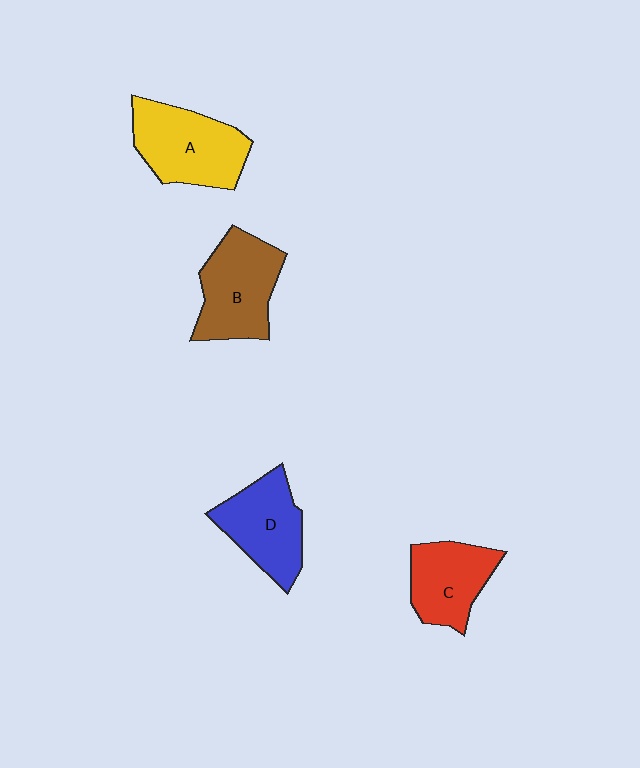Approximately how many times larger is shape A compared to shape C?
Approximately 1.3 times.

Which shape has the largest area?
Shape A (yellow).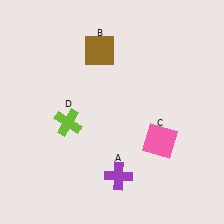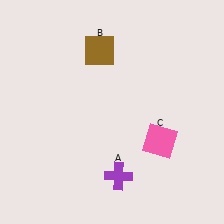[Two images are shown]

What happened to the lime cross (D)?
The lime cross (D) was removed in Image 2. It was in the bottom-left area of Image 1.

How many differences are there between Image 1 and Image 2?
There is 1 difference between the two images.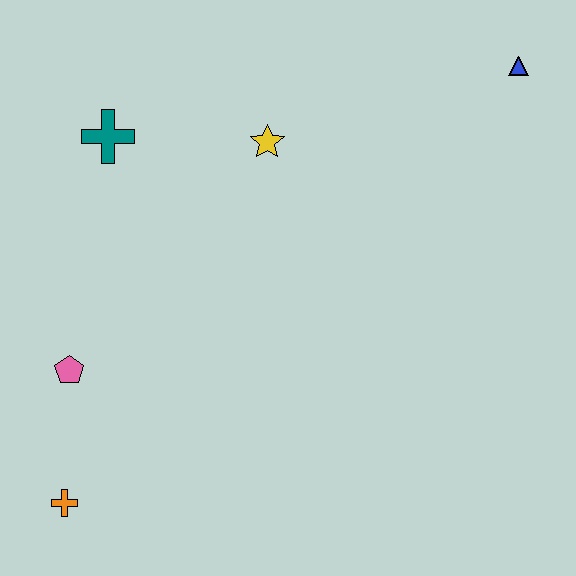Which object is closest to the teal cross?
The yellow star is closest to the teal cross.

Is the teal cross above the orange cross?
Yes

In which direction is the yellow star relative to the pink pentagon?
The yellow star is above the pink pentagon.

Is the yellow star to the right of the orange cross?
Yes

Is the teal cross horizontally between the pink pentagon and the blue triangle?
Yes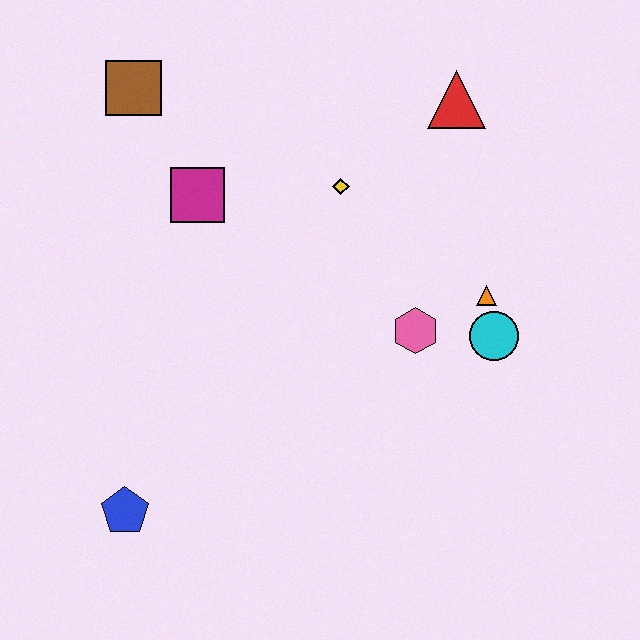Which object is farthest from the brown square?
The cyan circle is farthest from the brown square.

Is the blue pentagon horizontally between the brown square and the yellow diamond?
No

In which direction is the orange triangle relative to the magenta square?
The orange triangle is to the right of the magenta square.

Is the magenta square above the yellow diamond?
No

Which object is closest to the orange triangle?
The cyan circle is closest to the orange triangle.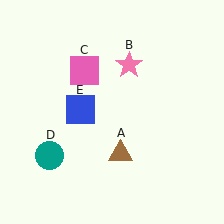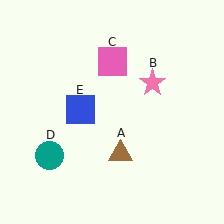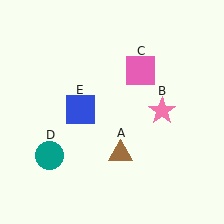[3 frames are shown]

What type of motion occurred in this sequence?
The pink star (object B), pink square (object C) rotated clockwise around the center of the scene.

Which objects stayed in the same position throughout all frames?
Brown triangle (object A) and teal circle (object D) and blue square (object E) remained stationary.